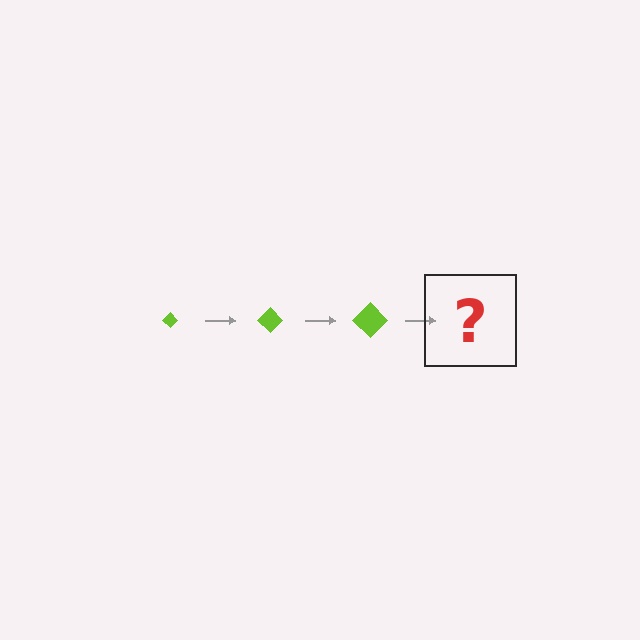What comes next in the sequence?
The next element should be a lime diamond, larger than the previous one.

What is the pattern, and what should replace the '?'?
The pattern is that the diamond gets progressively larger each step. The '?' should be a lime diamond, larger than the previous one.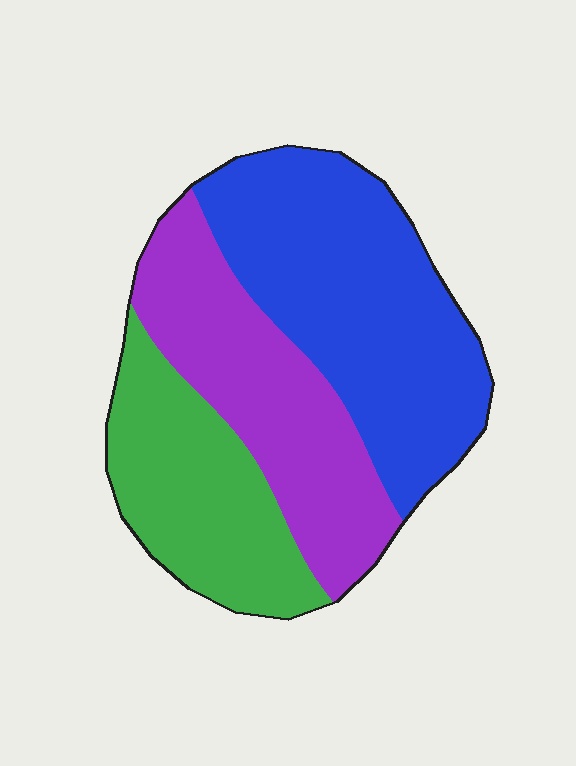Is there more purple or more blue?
Blue.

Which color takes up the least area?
Green, at roughly 25%.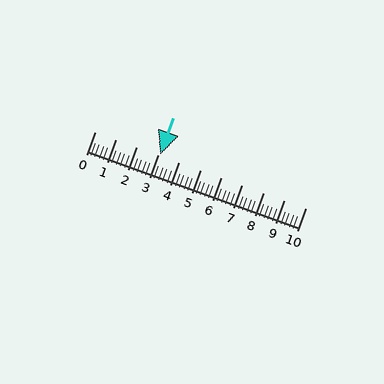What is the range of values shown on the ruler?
The ruler shows values from 0 to 10.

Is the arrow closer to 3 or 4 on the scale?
The arrow is closer to 3.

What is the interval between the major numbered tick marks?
The major tick marks are spaced 1 units apart.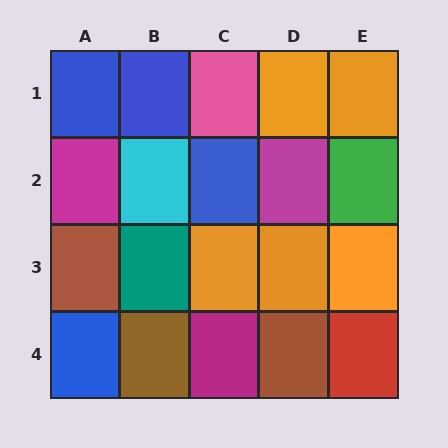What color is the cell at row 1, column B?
Blue.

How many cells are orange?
5 cells are orange.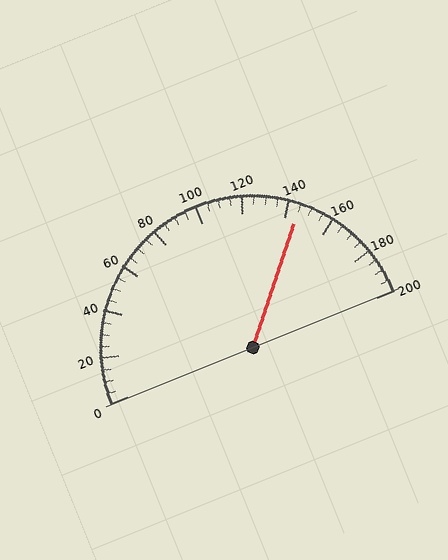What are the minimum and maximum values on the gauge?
The gauge ranges from 0 to 200.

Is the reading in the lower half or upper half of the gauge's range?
The reading is in the upper half of the range (0 to 200).